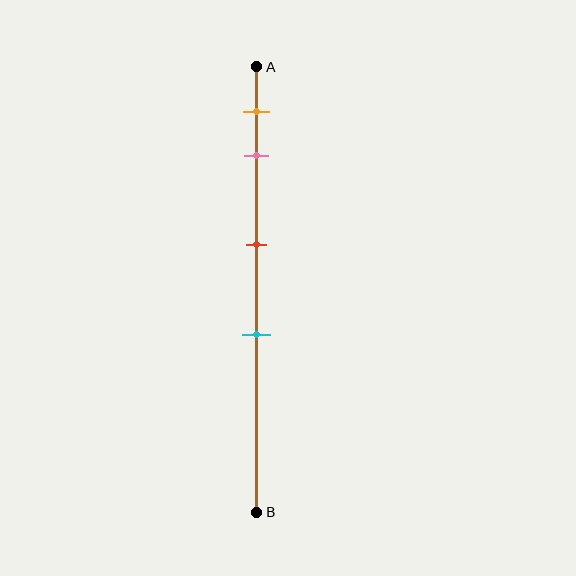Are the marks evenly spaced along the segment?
No, the marks are not evenly spaced.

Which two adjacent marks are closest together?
The orange and pink marks are the closest adjacent pair.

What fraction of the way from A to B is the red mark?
The red mark is approximately 40% (0.4) of the way from A to B.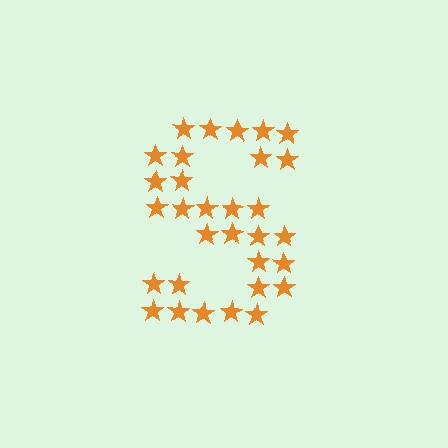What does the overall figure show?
The overall figure shows the letter S.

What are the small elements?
The small elements are stars.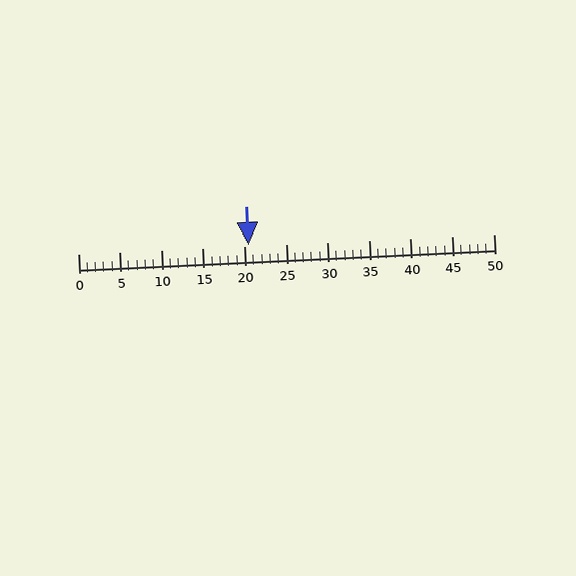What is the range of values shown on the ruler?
The ruler shows values from 0 to 50.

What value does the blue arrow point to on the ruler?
The blue arrow points to approximately 20.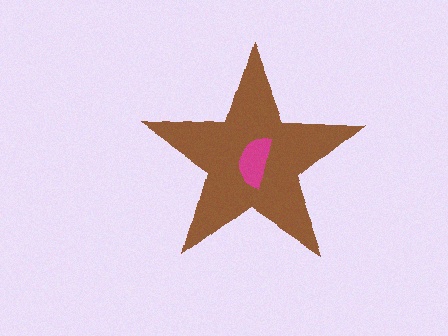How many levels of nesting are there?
2.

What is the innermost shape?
The magenta semicircle.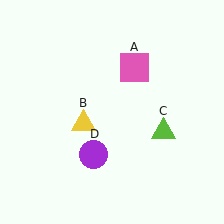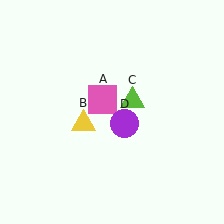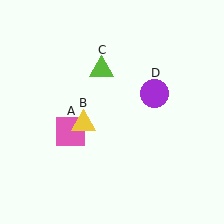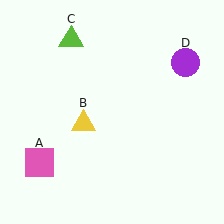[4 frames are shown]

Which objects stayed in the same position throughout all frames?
Yellow triangle (object B) remained stationary.